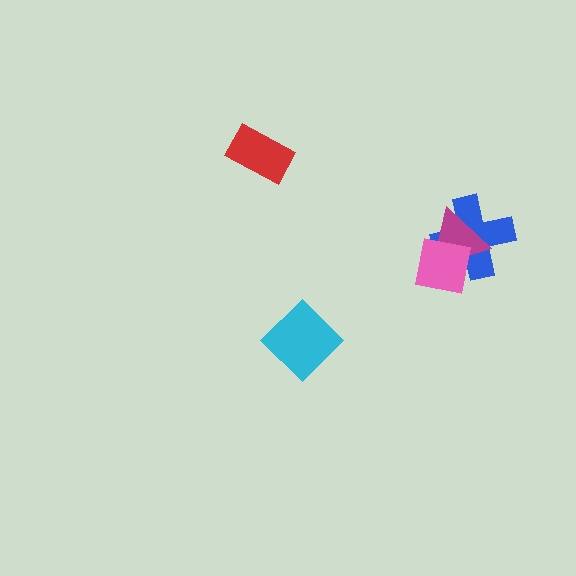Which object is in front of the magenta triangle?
The pink square is in front of the magenta triangle.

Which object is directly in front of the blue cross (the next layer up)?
The magenta triangle is directly in front of the blue cross.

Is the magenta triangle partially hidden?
Yes, it is partially covered by another shape.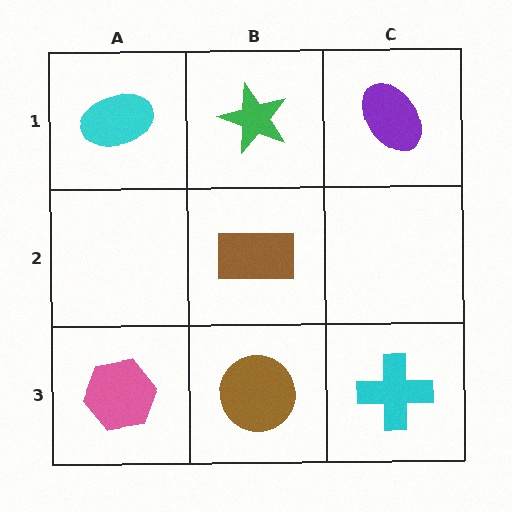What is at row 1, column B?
A green star.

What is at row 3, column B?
A brown circle.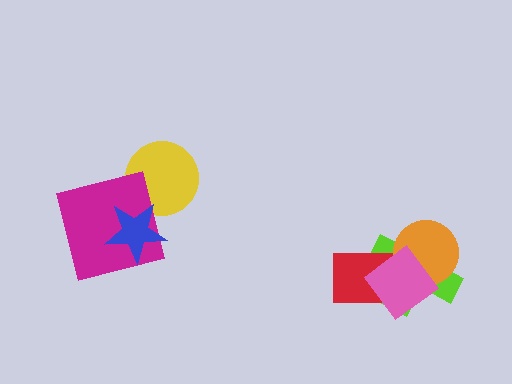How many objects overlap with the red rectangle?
3 objects overlap with the red rectangle.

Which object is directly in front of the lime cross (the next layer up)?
The red rectangle is directly in front of the lime cross.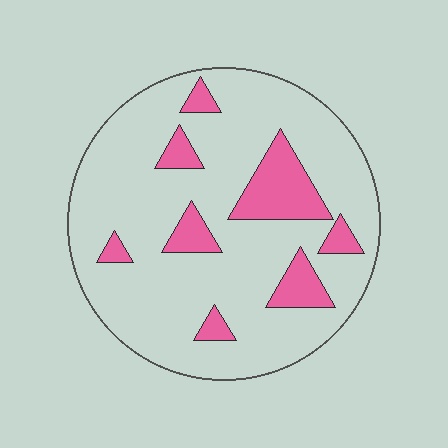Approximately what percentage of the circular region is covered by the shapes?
Approximately 15%.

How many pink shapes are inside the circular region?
8.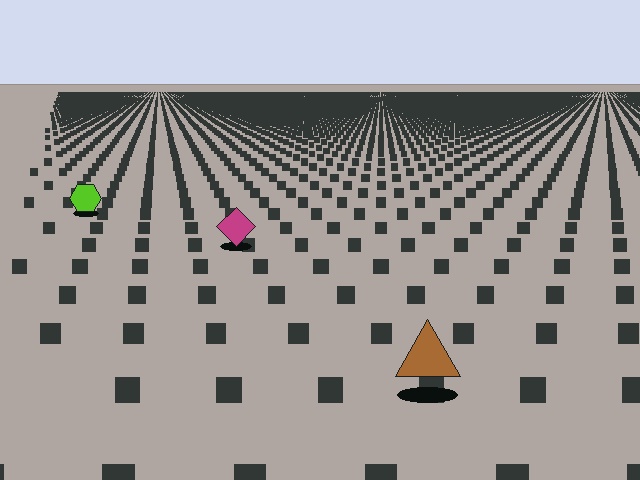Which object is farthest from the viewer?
The lime hexagon is farthest from the viewer. It appears smaller and the ground texture around it is denser.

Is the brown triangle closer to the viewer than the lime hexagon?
Yes. The brown triangle is closer — you can tell from the texture gradient: the ground texture is coarser near it.